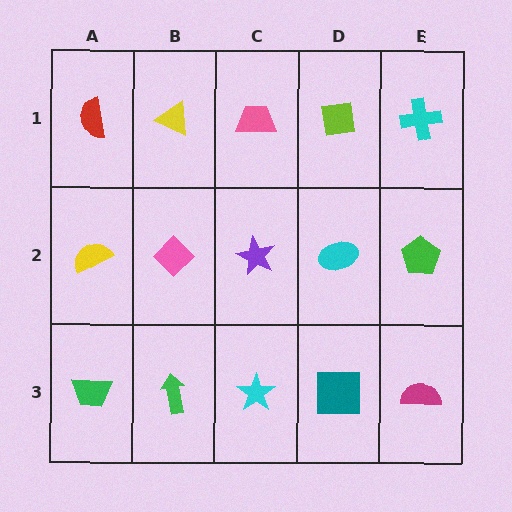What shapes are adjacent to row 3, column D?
A cyan ellipse (row 2, column D), a cyan star (row 3, column C), a magenta semicircle (row 3, column E).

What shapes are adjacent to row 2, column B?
A yellow triangle (row 1, column B), a green arrow (row 3, column B), a yellow semicircle (row 2, column A), a purple star (row 2, column C).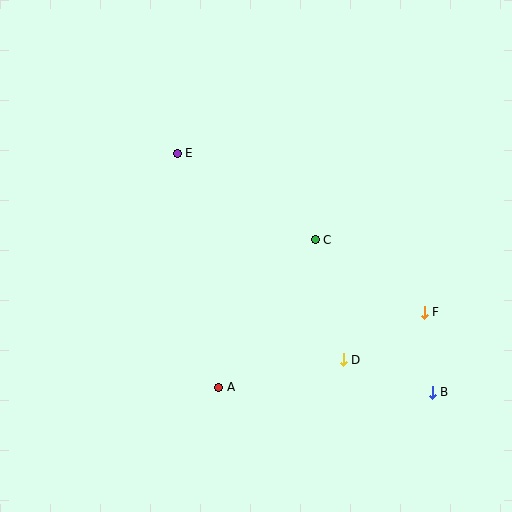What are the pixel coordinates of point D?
Point D is at (343, 360).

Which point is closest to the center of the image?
Point C at (315, 240) is closest to the center.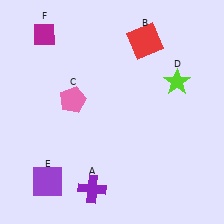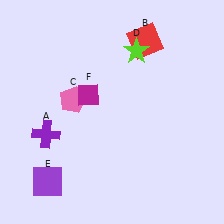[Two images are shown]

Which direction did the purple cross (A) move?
The purple cross (A) moved up.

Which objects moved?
The objects that moved are: the purple cross (A), the lime star (D), the magenta diamond (F).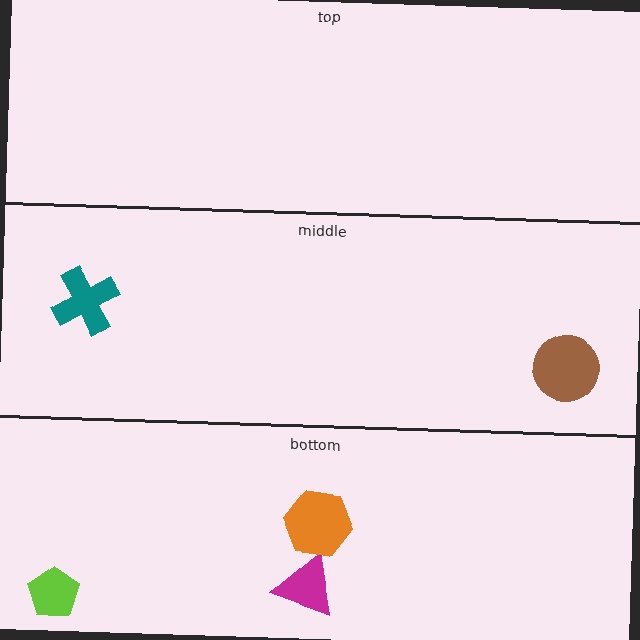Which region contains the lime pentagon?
The bottom region.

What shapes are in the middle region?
The brown circle, the teal cross.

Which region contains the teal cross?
The middle region.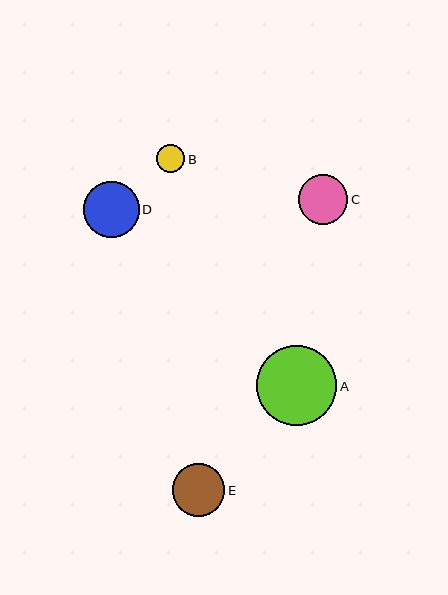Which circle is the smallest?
Circle B is the smallest with a size of approximately 28 pixels.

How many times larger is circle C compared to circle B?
Circle C is approximately 1.8 times the size of circle B.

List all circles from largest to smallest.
From largest to smallest: A, D, E, C, B.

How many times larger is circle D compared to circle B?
Circle D is approximately 2.0 times the size of circle B.